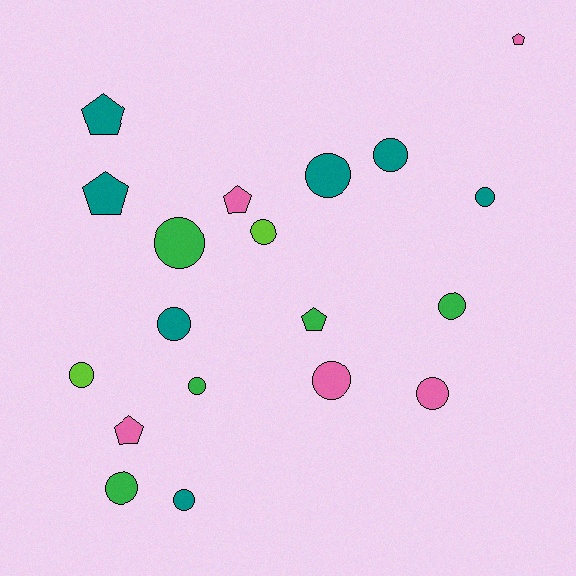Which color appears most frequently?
Teal, with 7 objects.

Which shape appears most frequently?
Circle, with 13 objects.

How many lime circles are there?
There are 2 lime circles.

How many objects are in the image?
There are 19 objects.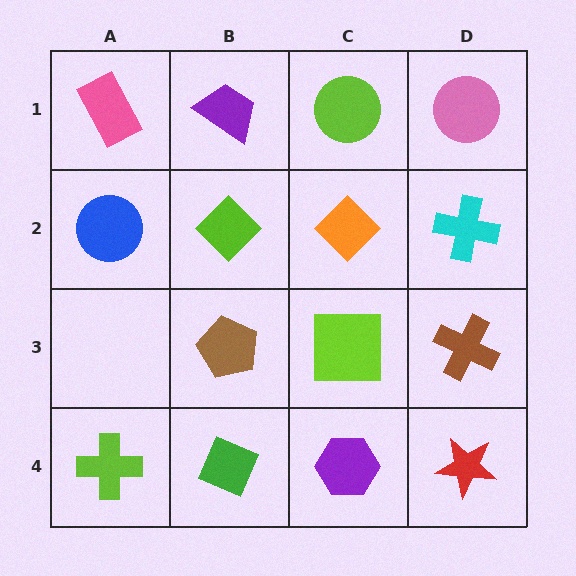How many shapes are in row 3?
3 shapes.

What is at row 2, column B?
A lime diamond.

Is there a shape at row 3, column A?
No, that cell is empty.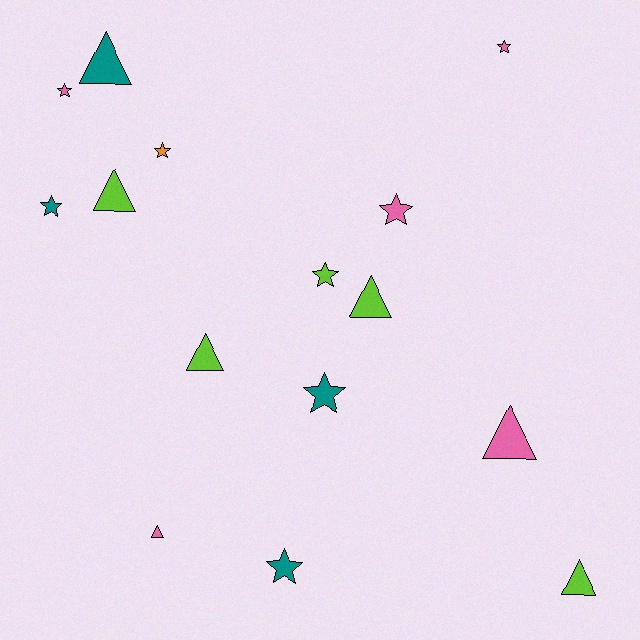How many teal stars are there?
There are 3 teal stars.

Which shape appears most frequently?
Star, with 8 objects.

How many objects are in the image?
There are 15 objects.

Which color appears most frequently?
Pink, with 5 objects.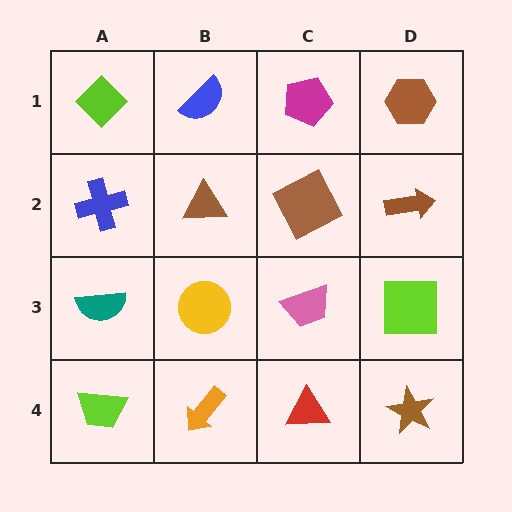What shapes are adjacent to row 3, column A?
A blue cross (row 2, column A), a lime trapezoid (row 4, column A), a yellow circle (row 3, column B).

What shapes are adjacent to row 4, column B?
A yellow circle (row 3, column B), a lime trapezoid (row 4, column A), a red triangle (row 4, column C).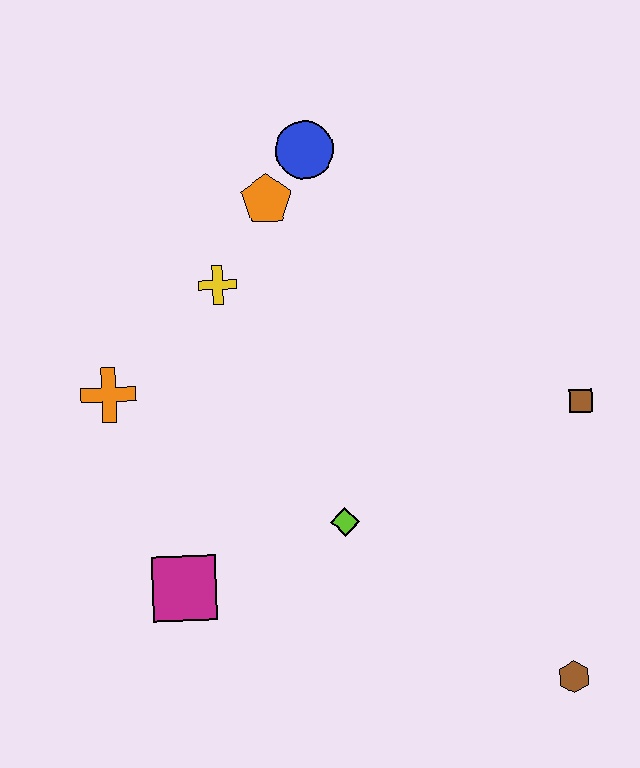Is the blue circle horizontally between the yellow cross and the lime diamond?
Yes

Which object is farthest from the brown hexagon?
The blue circle is farthest from the brown hexagon.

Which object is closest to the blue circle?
The orange pentagon is closest to the blue circle.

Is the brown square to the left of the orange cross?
No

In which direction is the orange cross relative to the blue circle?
The orange cross is below the blue circle.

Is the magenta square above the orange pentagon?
No